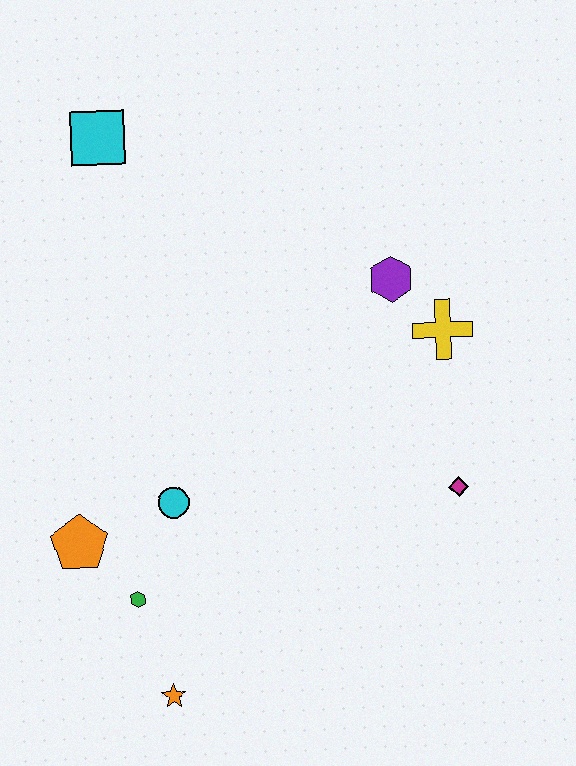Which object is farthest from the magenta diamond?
The cyan square is farthest from the magenta diamond.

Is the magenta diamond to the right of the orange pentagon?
Yes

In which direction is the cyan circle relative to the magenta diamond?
The cyan circle is to the left of the magenta diamond.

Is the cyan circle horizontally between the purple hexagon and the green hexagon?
Yes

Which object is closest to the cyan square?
The purple hexagon is closest to the cyan square.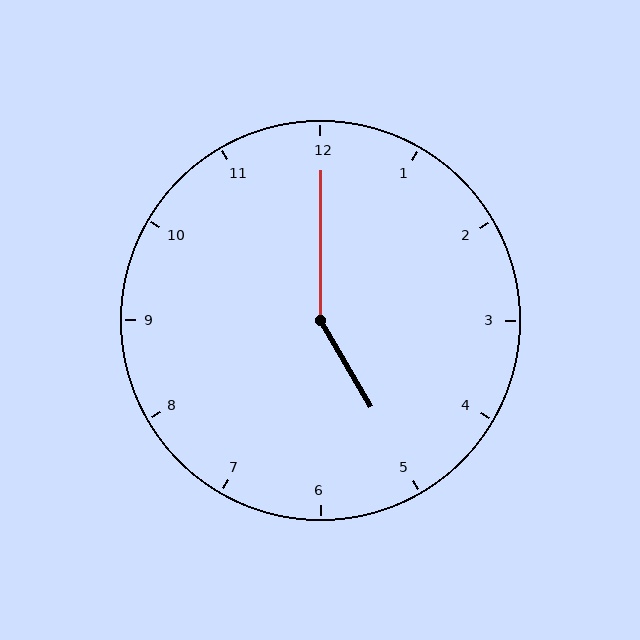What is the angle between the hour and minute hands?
Approximately 150 degrees.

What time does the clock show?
5:00.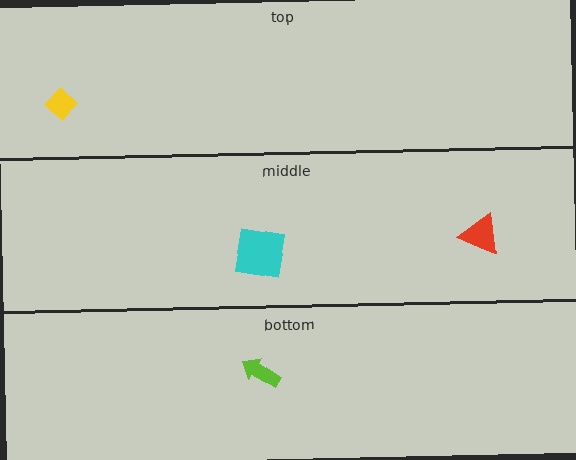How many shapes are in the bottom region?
1.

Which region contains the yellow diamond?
The top region.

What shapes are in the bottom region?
The lime arrow.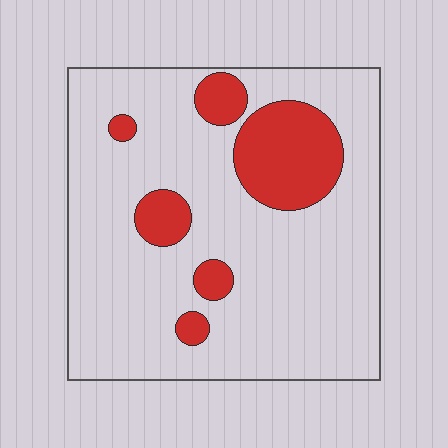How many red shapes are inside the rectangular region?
6.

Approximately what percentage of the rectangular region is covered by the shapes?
Approximately 20%.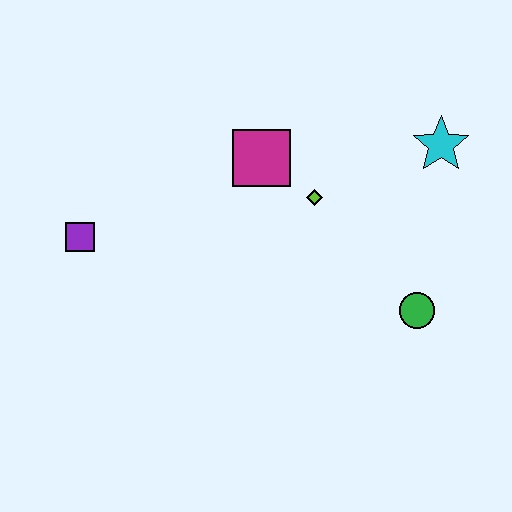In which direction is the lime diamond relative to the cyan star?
The lime diamond is to the left of the cyan star.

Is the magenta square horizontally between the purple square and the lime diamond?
Yes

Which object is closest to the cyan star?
The lime diamond is closest to the cyan star.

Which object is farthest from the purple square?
The cyan star is farthest from the purple square.